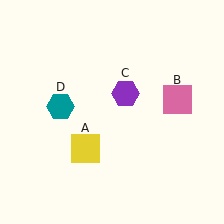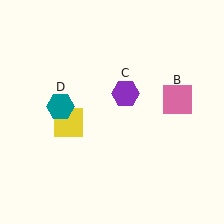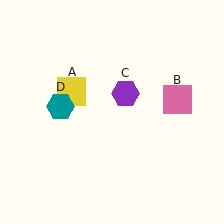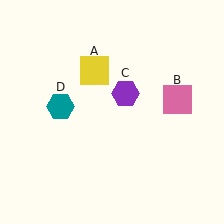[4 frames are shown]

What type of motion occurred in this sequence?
The yellow square (object A) rotated clockwise around the center of the scene.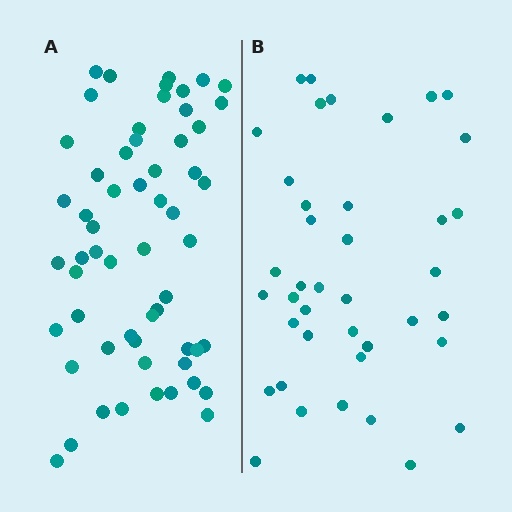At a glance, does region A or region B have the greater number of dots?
Region A (the left region) has more dots.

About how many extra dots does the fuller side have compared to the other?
Region A has approximately 20 more dots than region B.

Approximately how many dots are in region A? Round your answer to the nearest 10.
About 60 dots. (The exact count is 58, which rounds to 60.)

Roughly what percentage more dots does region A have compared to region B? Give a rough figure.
About 45% more.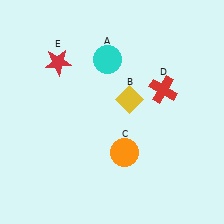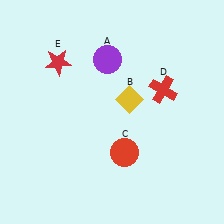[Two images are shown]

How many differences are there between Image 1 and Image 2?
There are 2 differences between the two images.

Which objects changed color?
A changed from cyan to purple. C changed from orange to red.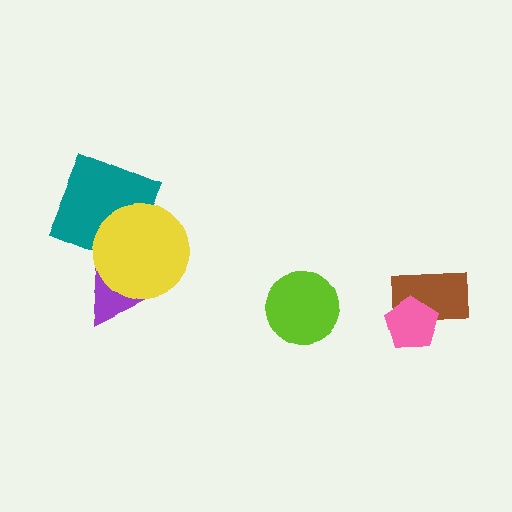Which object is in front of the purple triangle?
The yellow circle is in front of the purple triangle.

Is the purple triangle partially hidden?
Yes, it is partially covered by another shape.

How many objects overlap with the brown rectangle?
1 object overlaps with the brown rectangle.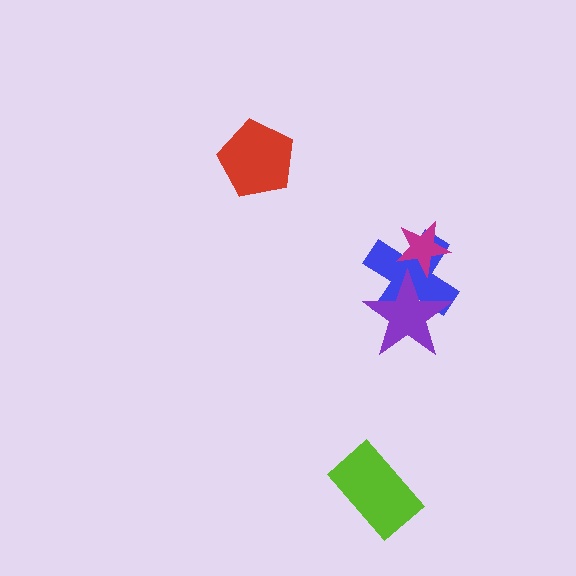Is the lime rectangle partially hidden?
No, no other shape covers it.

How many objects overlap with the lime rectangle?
0 objects overlap with the lime rectangle.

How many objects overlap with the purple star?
1 object overlaps with the purple star.